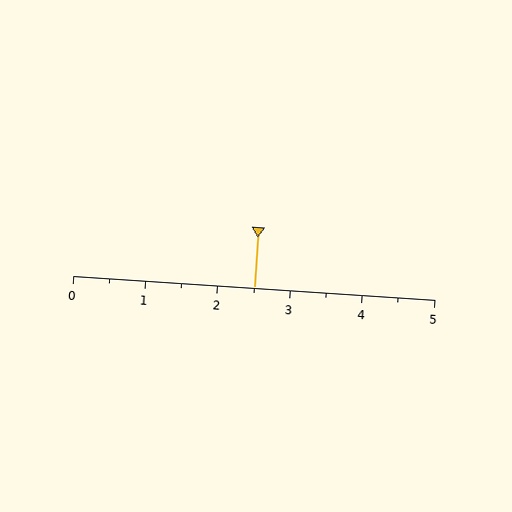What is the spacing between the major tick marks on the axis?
The major ticks are spaced 1 apart.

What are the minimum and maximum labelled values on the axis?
The axis runs from 0 to 5.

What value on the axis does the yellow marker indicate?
The marker indicates approximately 2.5.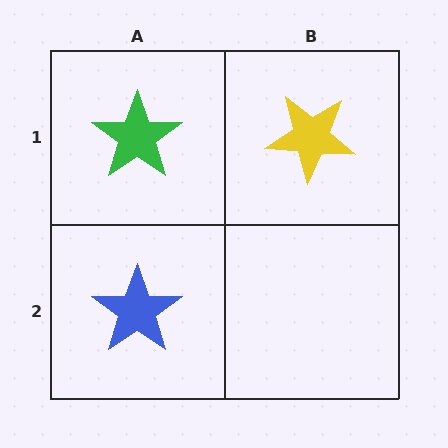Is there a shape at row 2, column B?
No, that cell is empty.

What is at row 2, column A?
A blue star.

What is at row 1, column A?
A green star.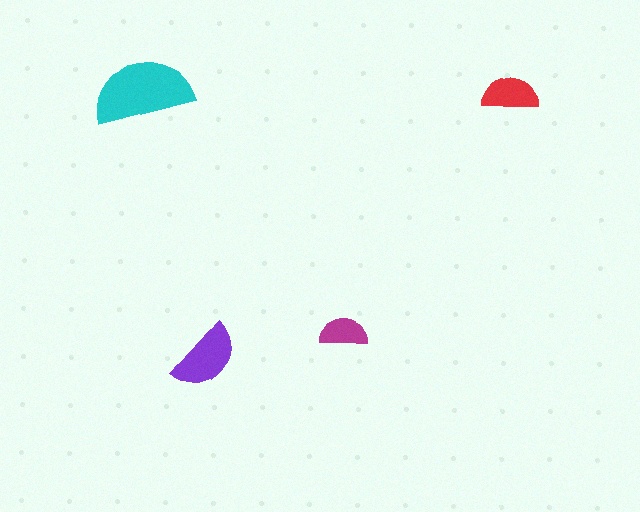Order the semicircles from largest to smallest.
the cyan one, the purple one, the red one, the magenta one.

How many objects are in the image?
There are 4 objects in the image.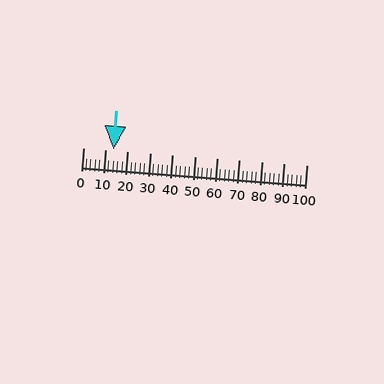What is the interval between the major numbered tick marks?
The major tick marks are spaced 10 units apart.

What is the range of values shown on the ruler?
The ruler shows values from 0 to 100.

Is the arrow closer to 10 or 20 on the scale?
The arrow is closer to 10.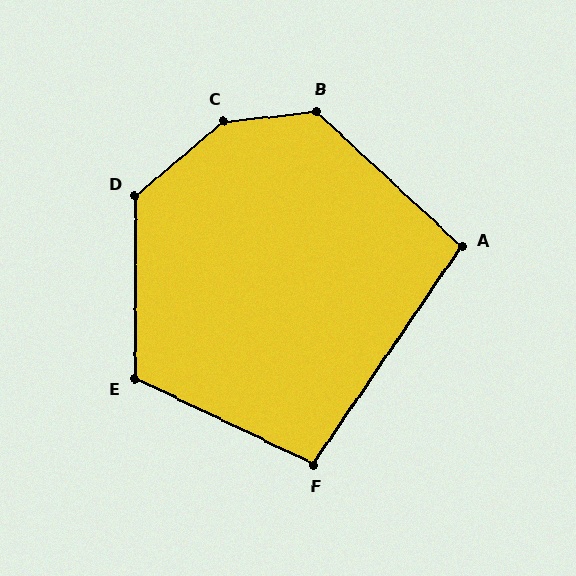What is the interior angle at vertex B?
Approximately 131 degrees (obtuse).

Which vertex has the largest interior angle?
C, at approximately 146 degrees.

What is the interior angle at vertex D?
Approximately 130 degrees (obtuse).